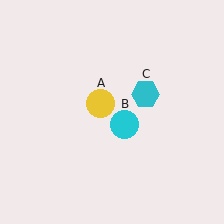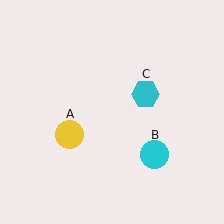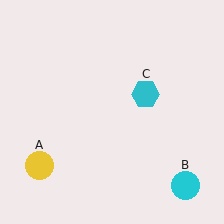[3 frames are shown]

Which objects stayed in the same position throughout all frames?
Cyan hexagon (object C) remained stationary.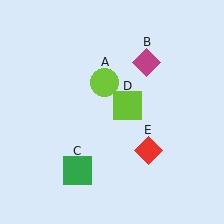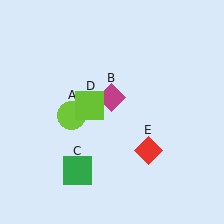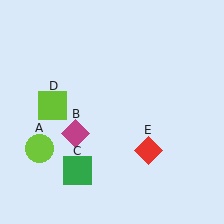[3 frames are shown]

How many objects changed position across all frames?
3 objects changed position: lime circle (object A), magenta diamond (object B), lime square (object D).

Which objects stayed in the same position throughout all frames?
Green square (object C) and red diamond (object E) remained stationary.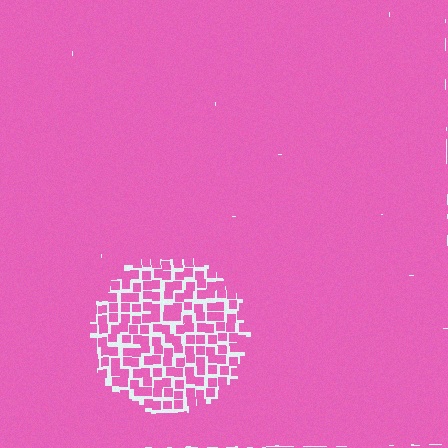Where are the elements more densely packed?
The elements are more densely packed outside the circle boundary.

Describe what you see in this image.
The image contains small pink elements arranged at two different densities. A circle-shaped region is visible where the elements are less densely packed than the surrounding area.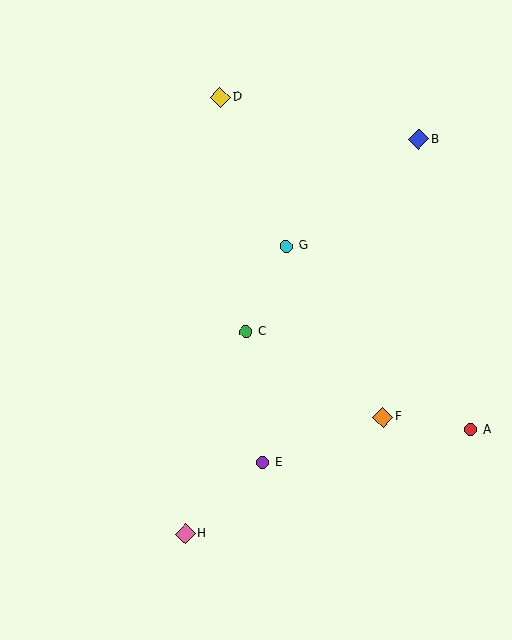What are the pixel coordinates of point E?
Point E is at (263, 463).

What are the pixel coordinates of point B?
Point B is at (419, 139).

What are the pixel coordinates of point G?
Point G is at (286, 246).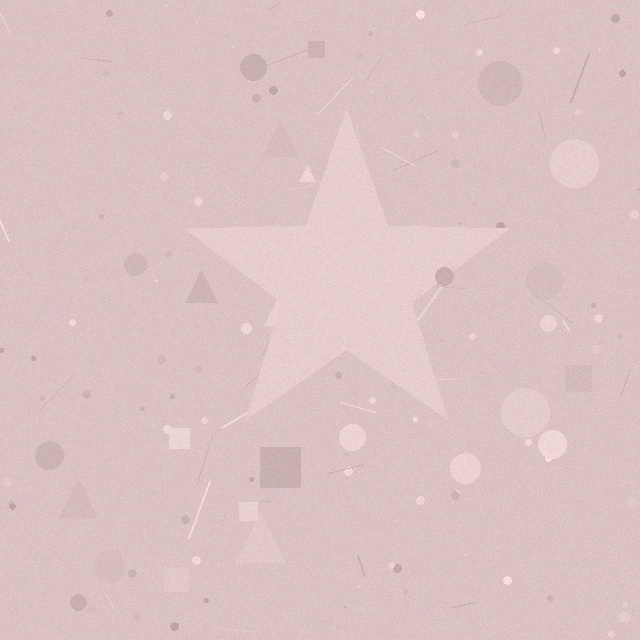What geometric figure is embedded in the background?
A star is embedded in the background.